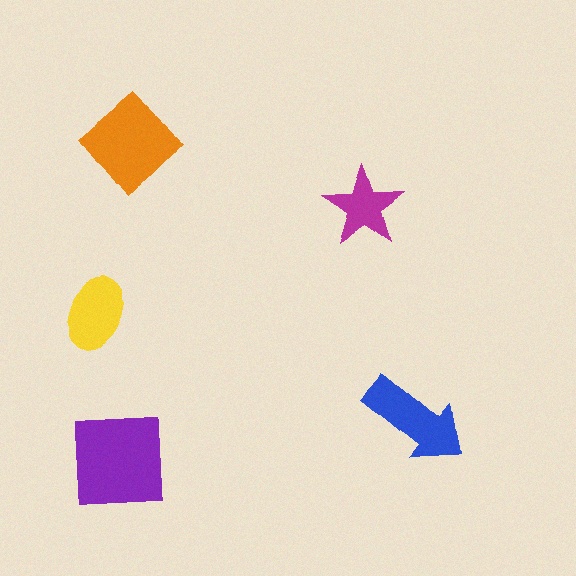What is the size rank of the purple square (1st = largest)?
1st.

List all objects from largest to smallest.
The purple square, the orange diamond, the blue arrow, the yellow ellipse, the magenta star.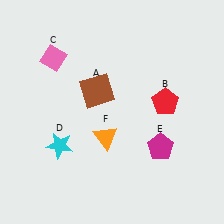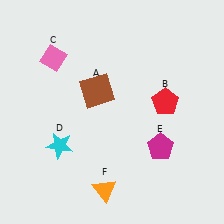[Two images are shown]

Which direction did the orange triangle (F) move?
The orange triangle (F) moved down.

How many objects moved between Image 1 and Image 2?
1 object moved between the two images.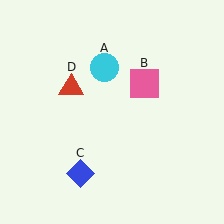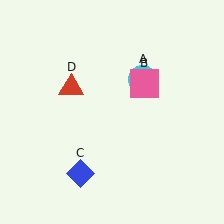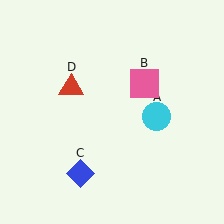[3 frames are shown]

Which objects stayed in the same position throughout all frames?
Pink square (object B) and blue diamond (object C) and red triangle (object D) remained stationary.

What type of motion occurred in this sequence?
The cyan circle (object A) rotated clockwise around the center of the scene.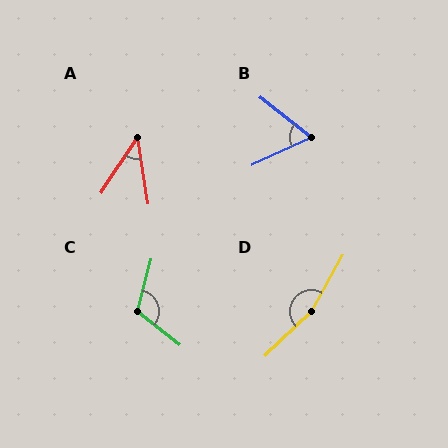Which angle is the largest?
D, at approximately 162 degrees.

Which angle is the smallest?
A, at approximately 42 degrees.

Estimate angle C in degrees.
Approximately 114 degrees.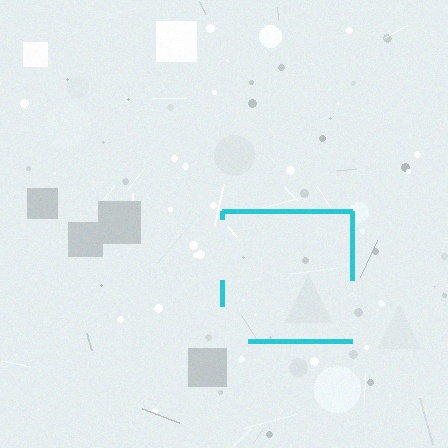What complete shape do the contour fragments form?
The contour fragments form a square.